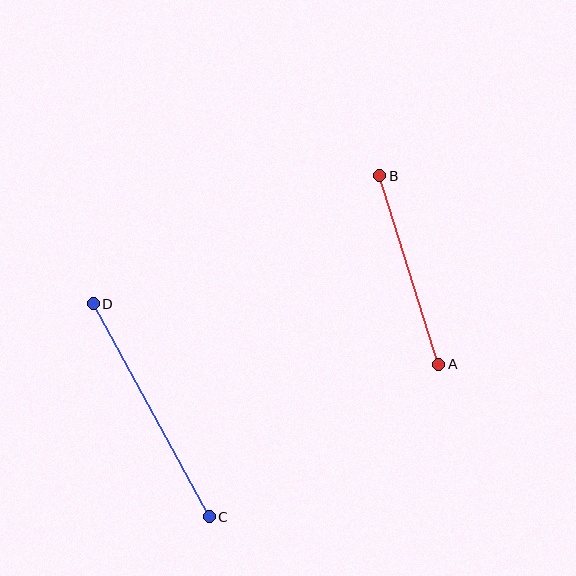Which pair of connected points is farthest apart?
Points C and D are farthest apart.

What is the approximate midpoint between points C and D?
The midpoint is at approximately (151, 410) pixels.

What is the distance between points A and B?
The distance is approximately 198 pixels.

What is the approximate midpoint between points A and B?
The midpoint is at approximately (409, 270) pixels.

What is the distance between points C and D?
The distance is approximately 243 pixels.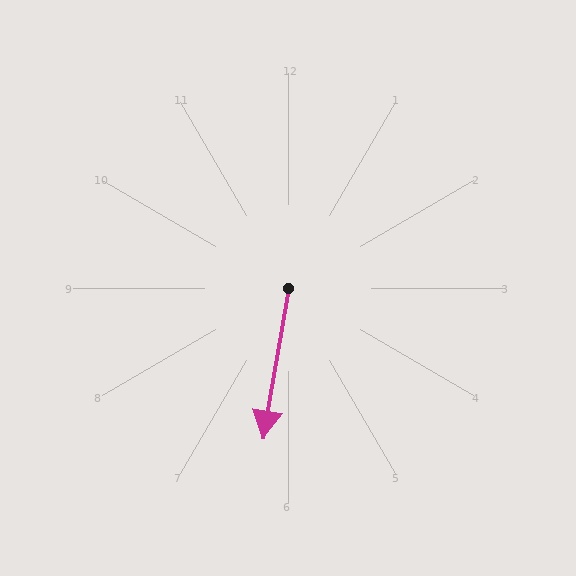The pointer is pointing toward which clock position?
Roughly 6 o'clock.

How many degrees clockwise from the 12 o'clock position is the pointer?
Approximately 190 degrees.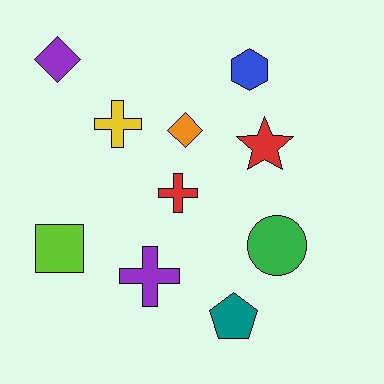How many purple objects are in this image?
There are 2 purple objects.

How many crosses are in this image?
There are 3 crosses.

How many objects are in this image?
There are 10 objects.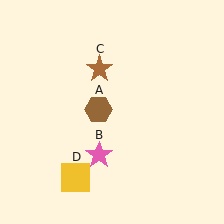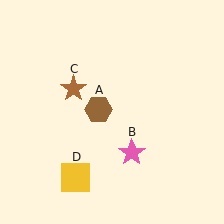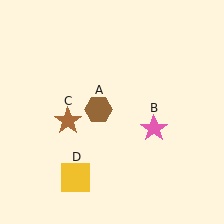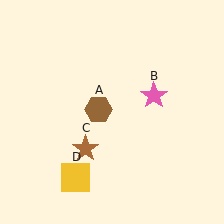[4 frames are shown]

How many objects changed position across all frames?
2 objects changed position: pink star (object B), brown star (object C).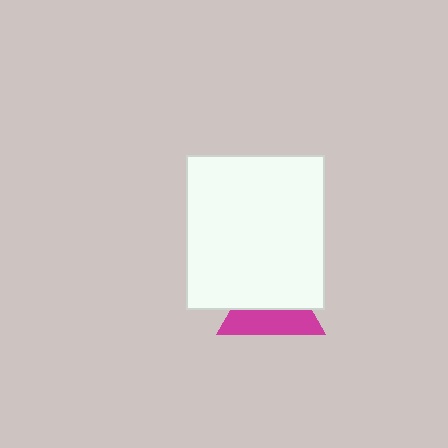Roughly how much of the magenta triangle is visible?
About half of it is visible (roughly 47%).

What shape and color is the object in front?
The object in front is a white rectangle.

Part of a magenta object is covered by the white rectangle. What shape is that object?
It is a triangle.